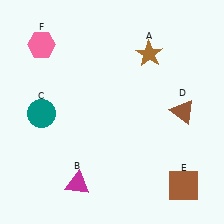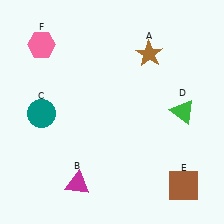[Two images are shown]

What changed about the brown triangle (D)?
In Image 1, D is brown. In Image 2, it changed to green.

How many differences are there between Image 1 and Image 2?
There is 1 difference between the two images.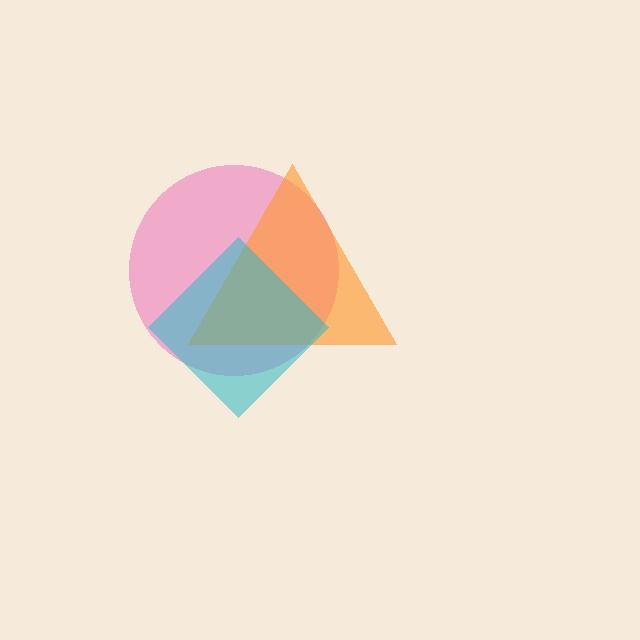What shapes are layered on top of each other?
The layered shapes are: a pink circle, an orange triangle, a cyan diamond.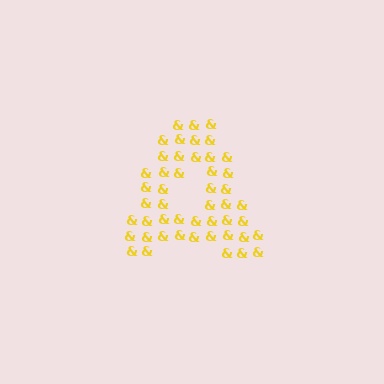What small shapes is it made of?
It is made of small ampersands.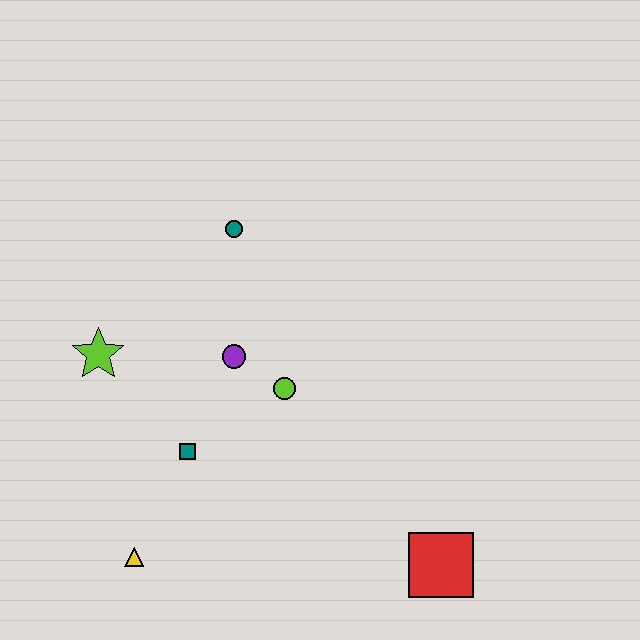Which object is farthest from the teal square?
The red square is farthest from the teal square.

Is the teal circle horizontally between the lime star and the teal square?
No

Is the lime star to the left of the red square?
Yes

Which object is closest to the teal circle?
The purple circle is closest to the teal circle.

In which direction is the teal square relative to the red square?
The teal square is to the left of the red square.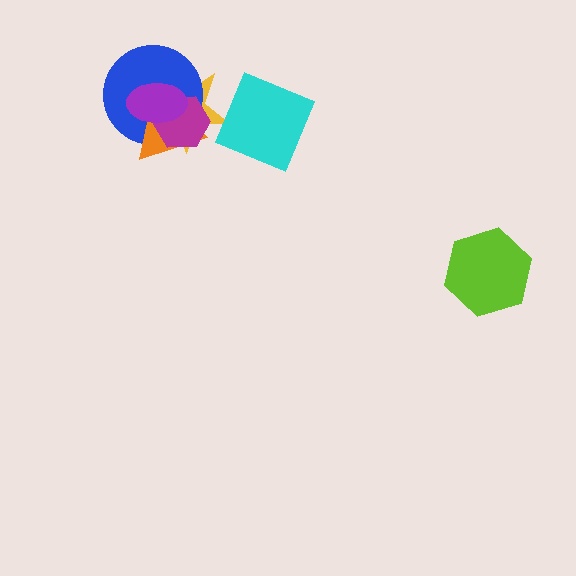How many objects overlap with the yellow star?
4 objects overlap with the yellow star.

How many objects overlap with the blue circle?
4 objects overlap with the blue circle.